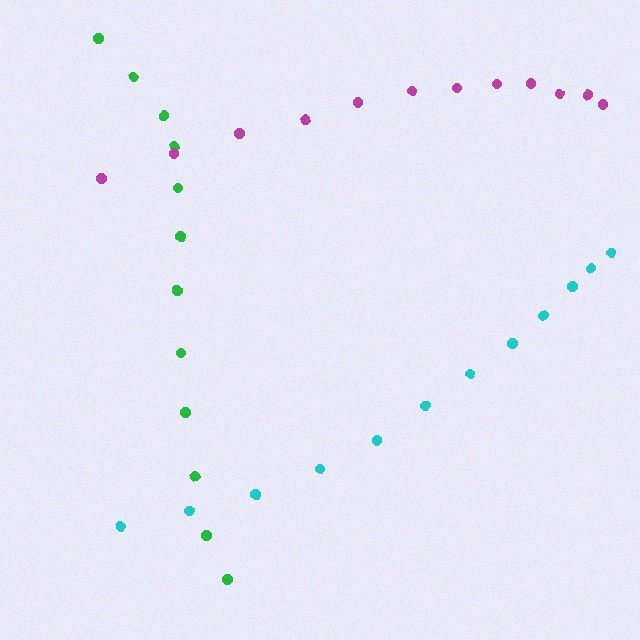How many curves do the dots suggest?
There are 3 distinct paths.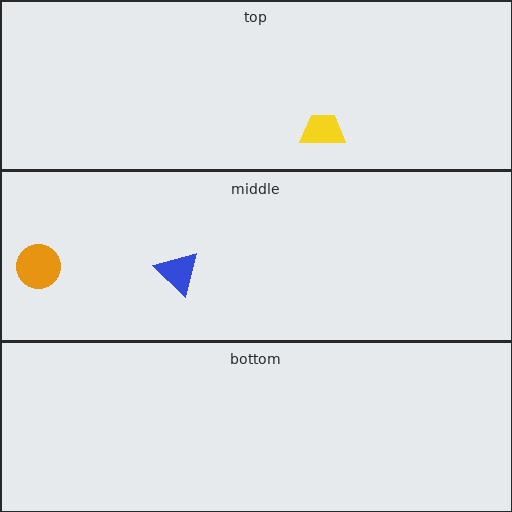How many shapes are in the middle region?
2.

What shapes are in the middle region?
The blue triangle, the orange circle.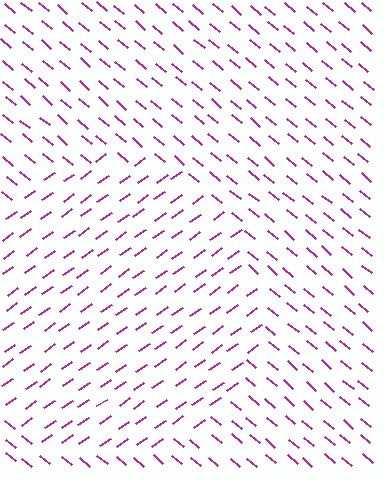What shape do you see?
I see a circle.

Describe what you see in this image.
The image is filled with small magenta line segments. A circle region in the image has lines oriented differently from the surrounding lines, creating a visible texture boundary.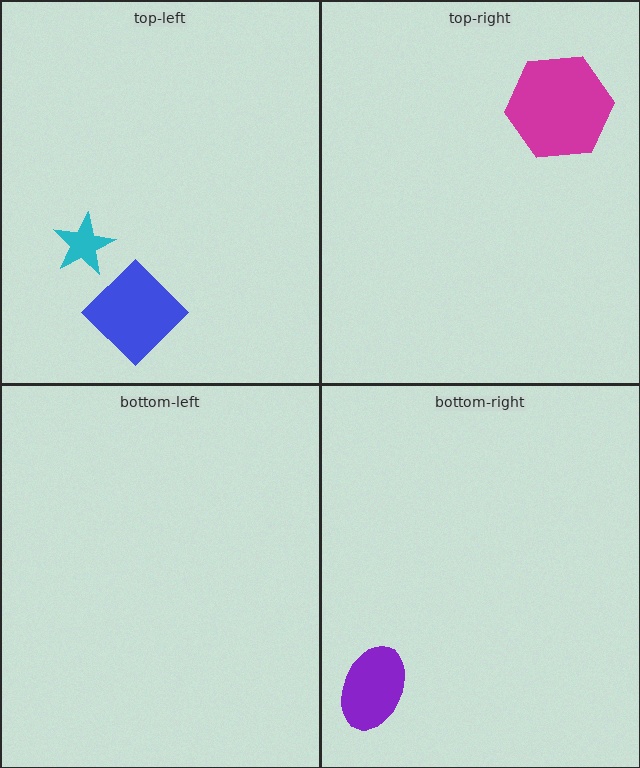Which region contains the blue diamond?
The top-left region.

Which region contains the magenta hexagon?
The top-right region.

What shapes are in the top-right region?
The magenta hexagon.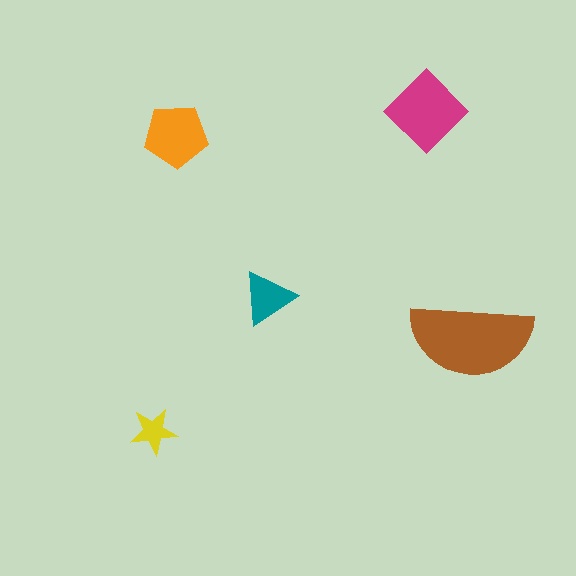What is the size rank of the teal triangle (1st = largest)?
4th.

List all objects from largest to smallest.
The brown semicircle, the magenta diamond, the orange pentagon, the teal triangle, the yellow star.